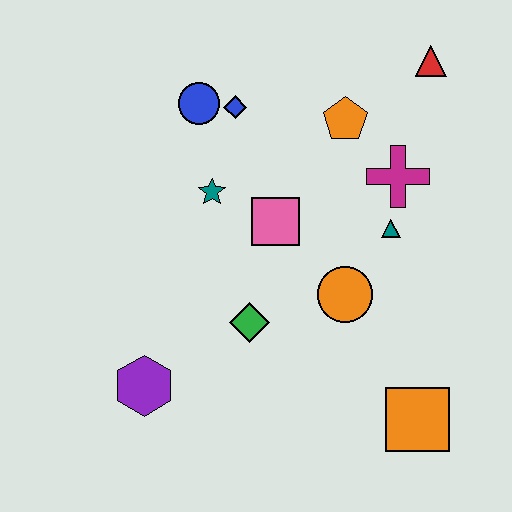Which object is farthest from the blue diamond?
The orange square is farthest from the blue diamond.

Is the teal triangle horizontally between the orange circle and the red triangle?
Yes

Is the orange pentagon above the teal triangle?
Yes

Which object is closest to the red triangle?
The orange pentagon is closest to the red triangle.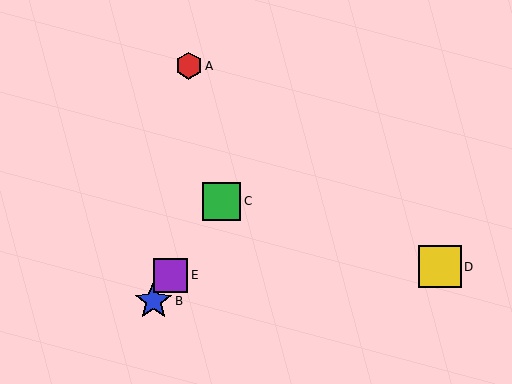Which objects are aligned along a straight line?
Objects B, C, E are aligned along a straight line.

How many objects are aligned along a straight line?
3 objects (B, C, E) are aligned along a straight line.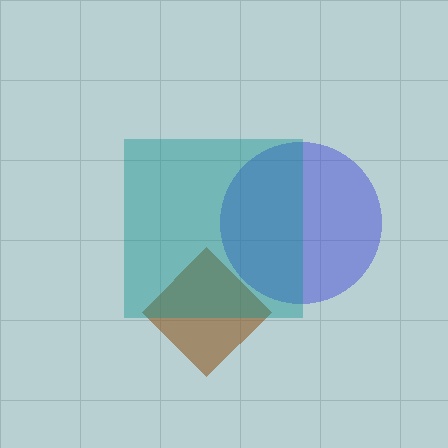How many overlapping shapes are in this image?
There are 3 overlapping shapes in the image.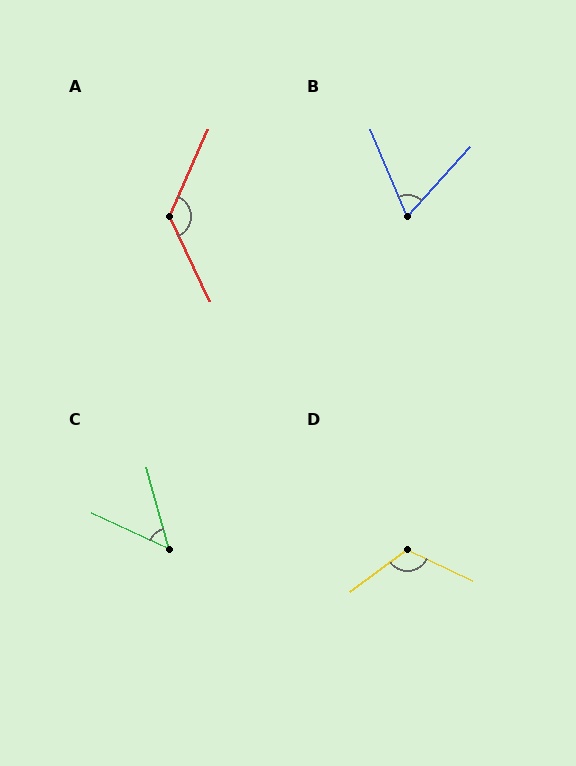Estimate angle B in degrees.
Approximately 65 degrees.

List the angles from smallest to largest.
C (50°), B (65°), D (118°), A (131°).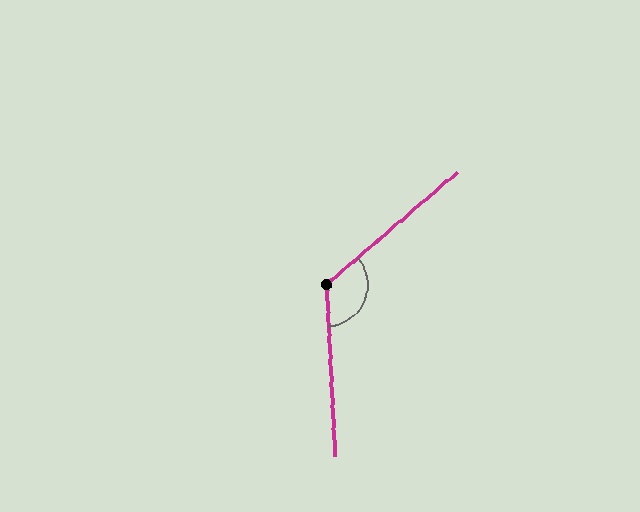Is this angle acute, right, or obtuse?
It is obtuse.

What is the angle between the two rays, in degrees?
Approximately 128 degrees.